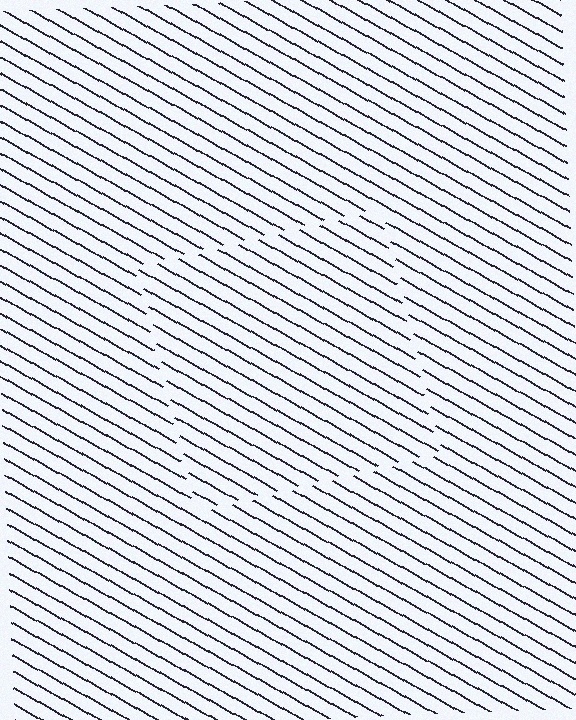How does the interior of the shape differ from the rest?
The interior of the shape contains the same grating, shifted by half a period — the contour is defined by the phase discontinuity where line-ends from the inner and outer gratings abut.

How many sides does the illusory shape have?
4 sides — the line-ends trace a square.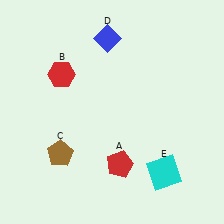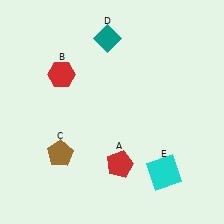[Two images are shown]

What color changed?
The diamond (D) changed from blue in Image 1 to teal in Image 2.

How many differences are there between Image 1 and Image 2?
There is 1 difference between the two images.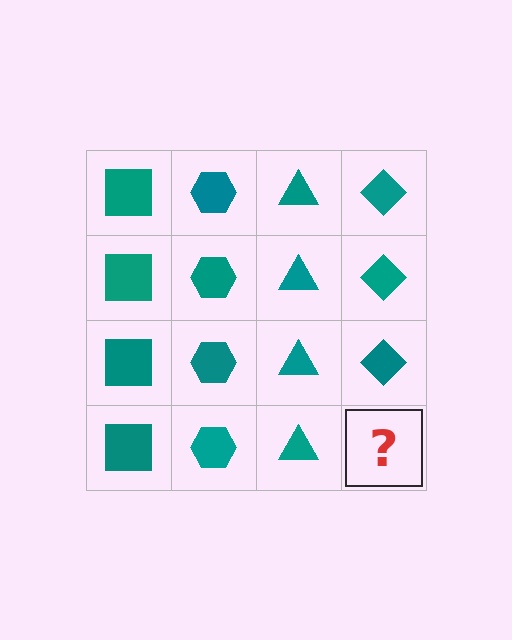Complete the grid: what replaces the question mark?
The question mark should be replaced with a teal diamond.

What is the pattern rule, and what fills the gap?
The rule is that each column has a consistent shape. The gap should be filled with a teal diamond.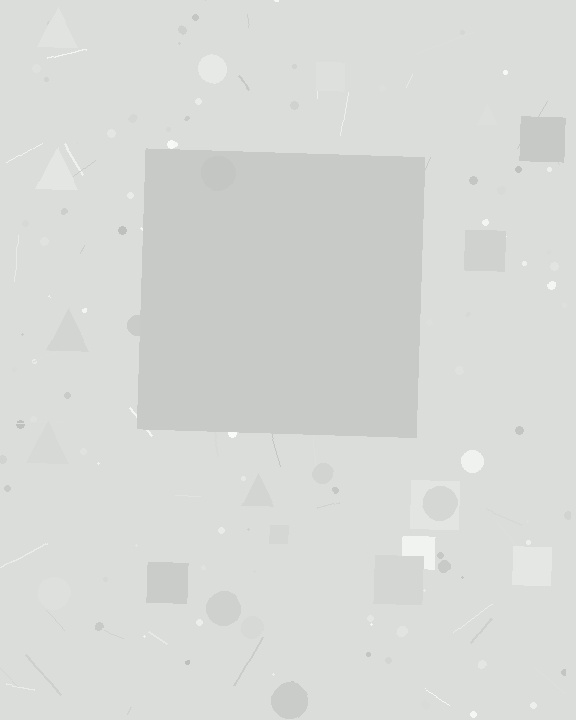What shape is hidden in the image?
A square is hidden in the image.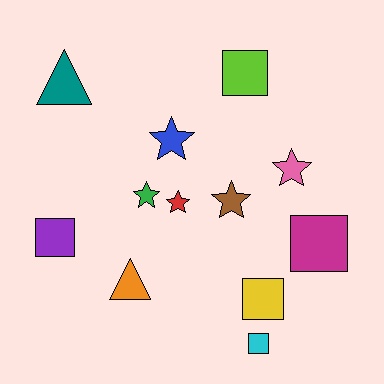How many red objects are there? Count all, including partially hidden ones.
There is 1 red object.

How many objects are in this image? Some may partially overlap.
There are 12 objects.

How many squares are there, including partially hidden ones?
There are 5 squares.